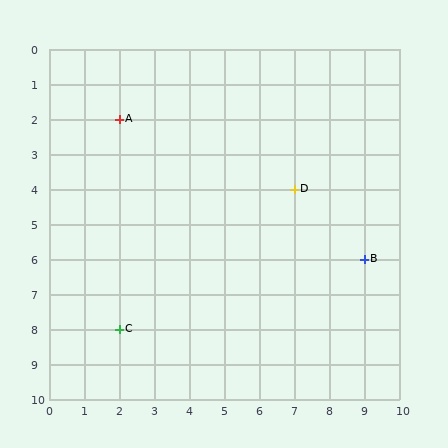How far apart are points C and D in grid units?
Points C and D are 5 columns and 4 rows apart (about 6.4 grid units diagonally).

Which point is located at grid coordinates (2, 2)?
Point A is at (2, 2).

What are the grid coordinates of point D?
Point D is at grid coordinates (7, 4).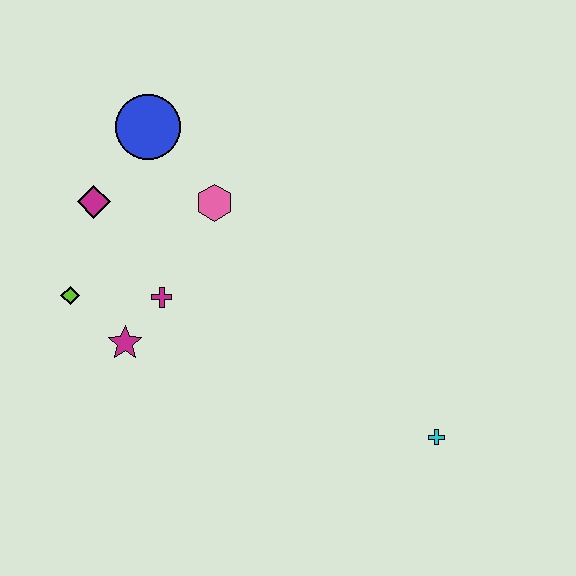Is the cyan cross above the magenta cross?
No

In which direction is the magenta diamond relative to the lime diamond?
The magenta diamond is above the lime diamond.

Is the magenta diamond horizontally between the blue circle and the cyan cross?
No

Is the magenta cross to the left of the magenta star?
No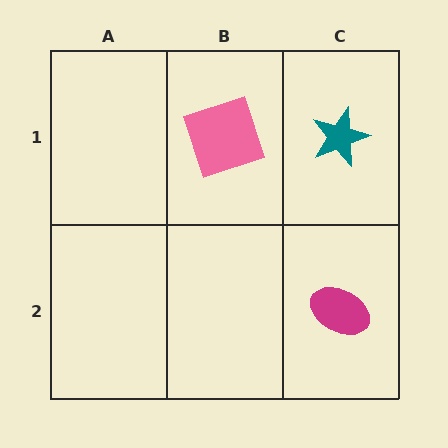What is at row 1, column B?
A pink square.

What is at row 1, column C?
A teal star.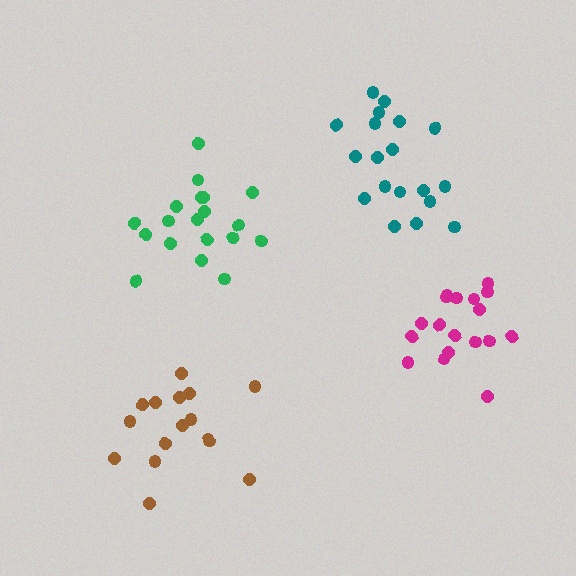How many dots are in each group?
Group 1: 18 dots, Group 2: 19 dots, Group 3: 19 dots, Group 4: 16 dots (72 total).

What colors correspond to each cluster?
The clusters are colored: magenta, teal, green, brown.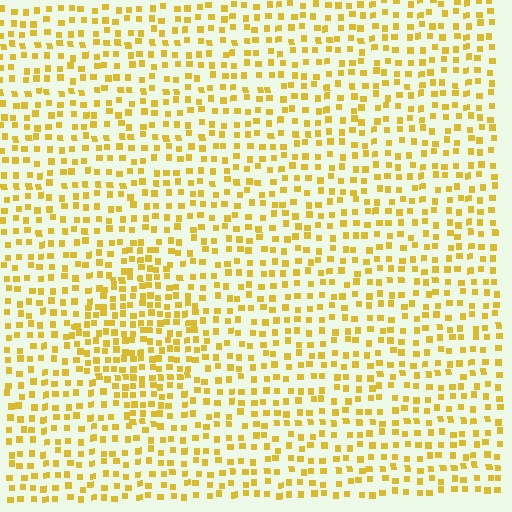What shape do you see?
I see a diamond.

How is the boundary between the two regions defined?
The boundary is defined by a change in element density (approximately 1.7x ratio). All elements are the same color, size, and shape.